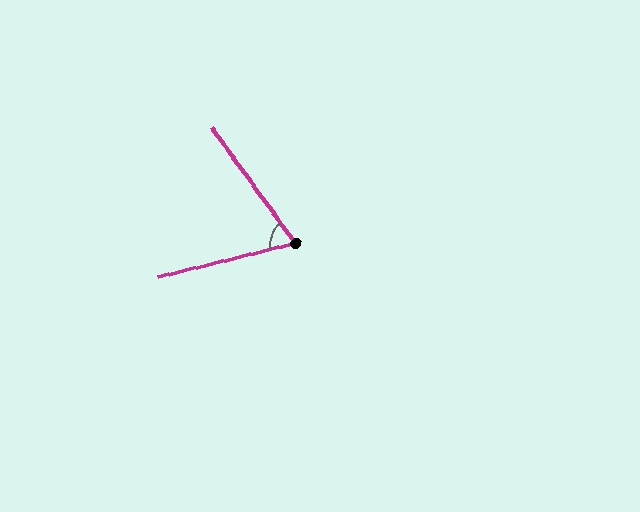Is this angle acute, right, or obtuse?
It is acute.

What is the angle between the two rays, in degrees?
Approximately 68 degrees.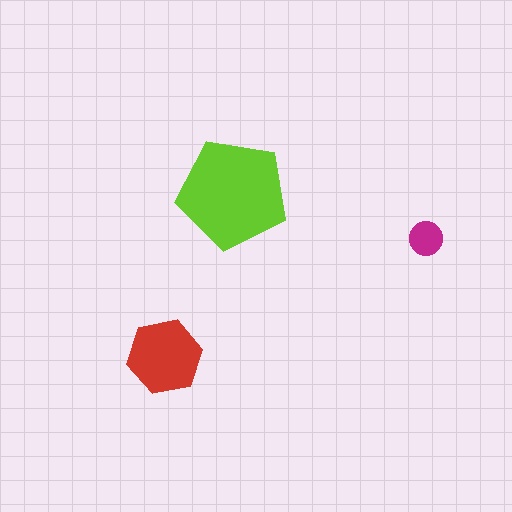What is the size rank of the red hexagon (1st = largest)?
2nd.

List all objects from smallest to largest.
The magenta circle, the red hexagon, the lime pentagon.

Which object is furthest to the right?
The magenta circle is rightmost.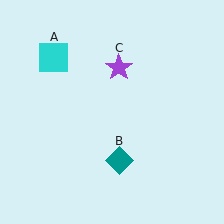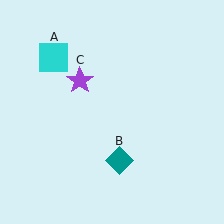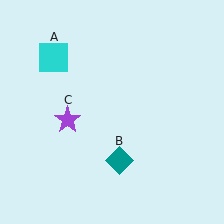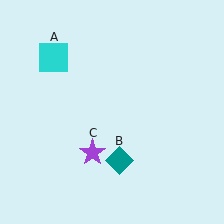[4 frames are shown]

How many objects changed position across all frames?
1 object changed position: purple star (object C).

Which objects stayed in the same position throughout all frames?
Cyan square (object A) and teal diamond (object B) remained stationary.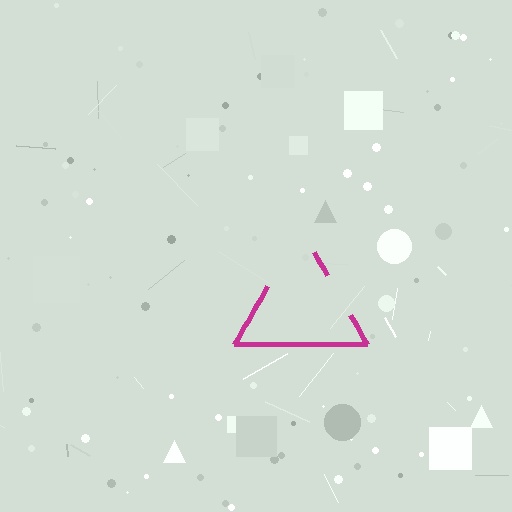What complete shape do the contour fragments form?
The contour fragments form a triangle.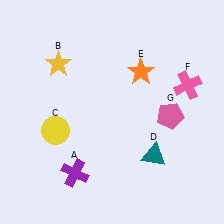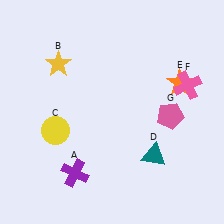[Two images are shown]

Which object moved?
The orange star (E) moved right.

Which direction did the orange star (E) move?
The orange star (E) moved right.